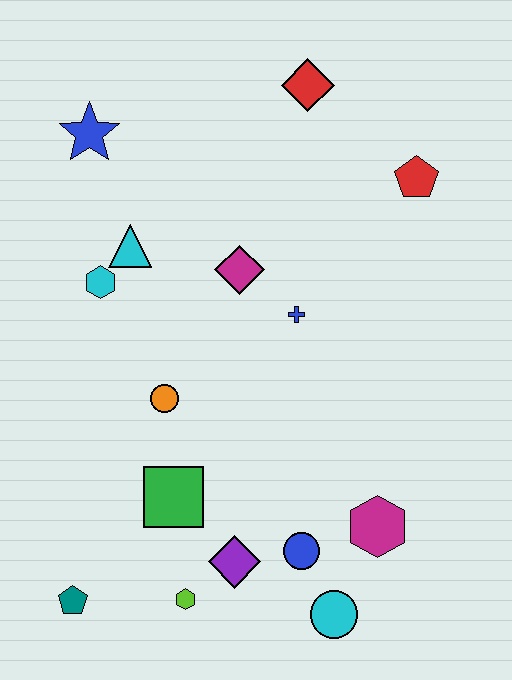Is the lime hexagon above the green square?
No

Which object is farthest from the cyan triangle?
The cyan circle is farthest from the cyan triangle.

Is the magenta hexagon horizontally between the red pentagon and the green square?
Yes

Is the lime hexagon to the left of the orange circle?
No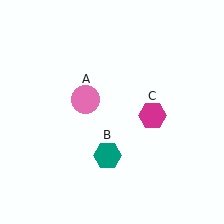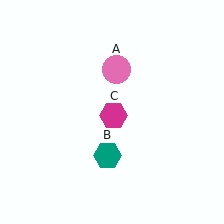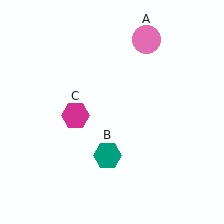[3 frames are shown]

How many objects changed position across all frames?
2 objects changed position: pink circle (object A), magenta hexagon (object C).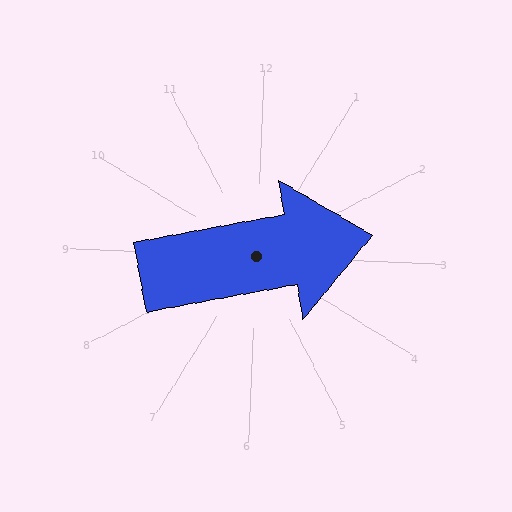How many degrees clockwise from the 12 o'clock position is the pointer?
Approximately 77 degrees.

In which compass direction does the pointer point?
East.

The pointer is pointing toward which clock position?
Roughly 3 o'clock.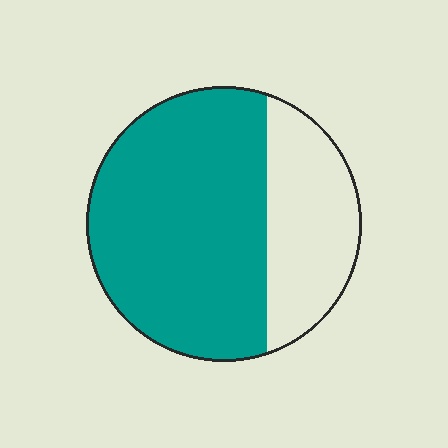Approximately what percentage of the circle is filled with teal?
Approximately 70%.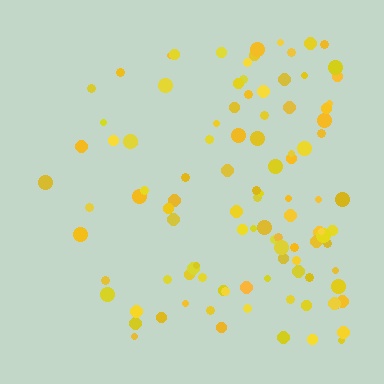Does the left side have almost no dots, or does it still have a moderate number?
Still a moderate number, just noticeably fewer than the right.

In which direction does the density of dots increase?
From left to right, with the right side densest.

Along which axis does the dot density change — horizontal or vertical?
Horizontal.